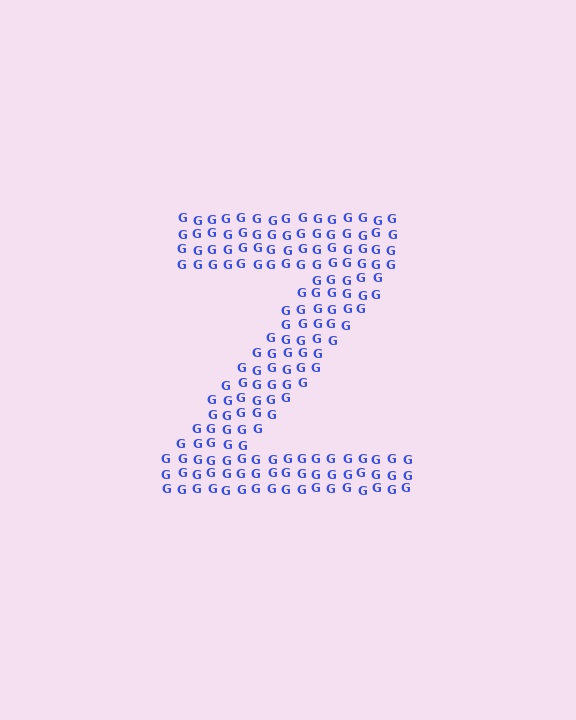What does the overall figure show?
The overall figure shows the letter Z.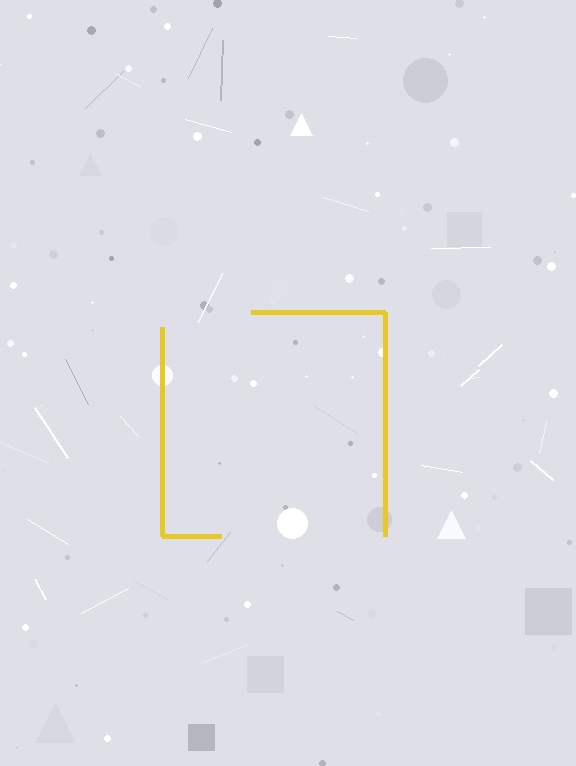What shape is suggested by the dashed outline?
The dashed outline suggests a square.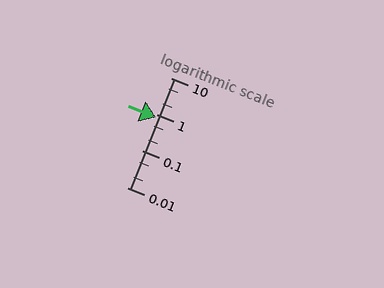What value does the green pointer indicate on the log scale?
The pointer indicates approximately 0.81.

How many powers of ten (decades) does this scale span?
The scale spans 3 decades, from 0.01 to 10.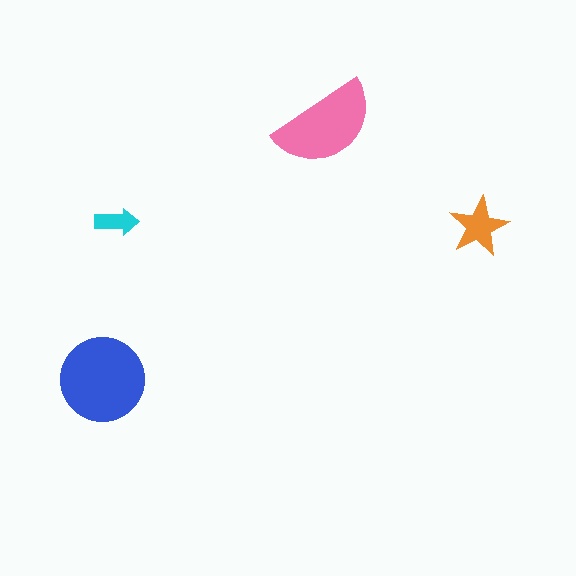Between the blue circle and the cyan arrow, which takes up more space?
The blue circle.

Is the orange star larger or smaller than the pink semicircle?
Smaller.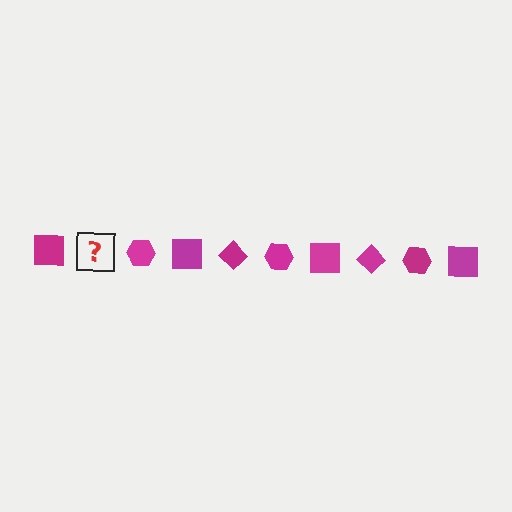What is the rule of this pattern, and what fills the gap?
The rule is that the pattern cycles through square, diamond, hexagon shapes in magenta. The gap should be filled with a magenta diamond.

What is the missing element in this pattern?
The missing element is a magenta diamond.